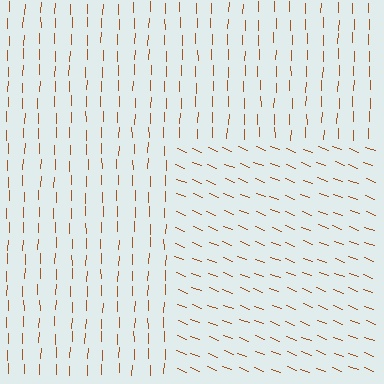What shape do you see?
I see a rectangle.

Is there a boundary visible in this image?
Yes, there is a texture boundary formed by a change in line orientation.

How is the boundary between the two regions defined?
The boundary is defined purely by a change in line orientation (approximately 70 degrees difference). All lines are the same color and thickness.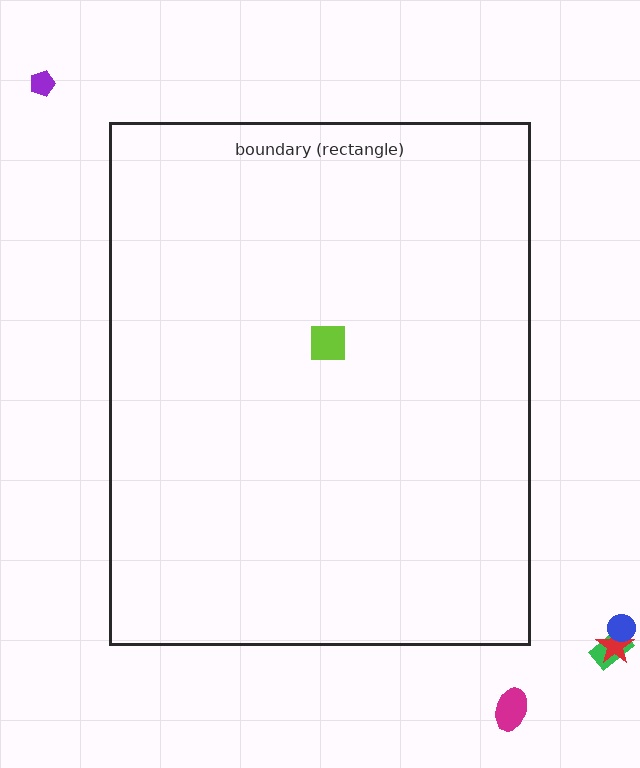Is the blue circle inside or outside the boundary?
Outside.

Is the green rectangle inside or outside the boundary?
Outside.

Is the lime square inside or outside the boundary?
Inside.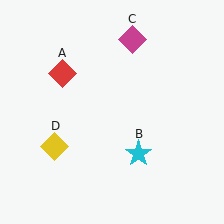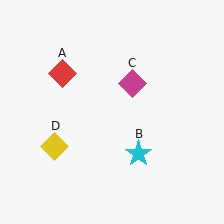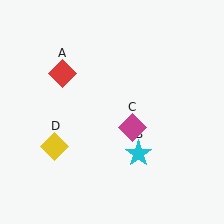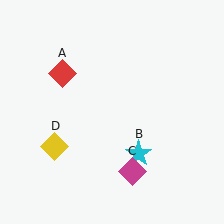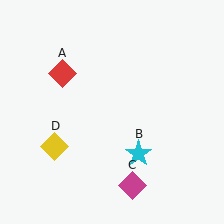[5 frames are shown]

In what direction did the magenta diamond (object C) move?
The magenta diamond (object C) moved down.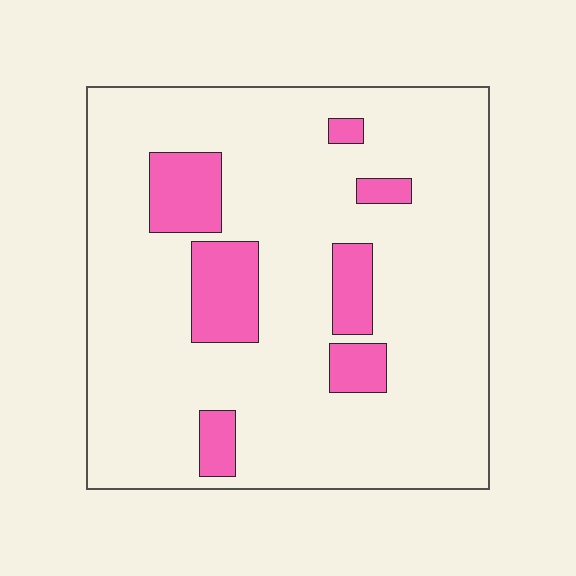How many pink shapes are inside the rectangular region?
7.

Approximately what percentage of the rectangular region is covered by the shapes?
Approximately 15%.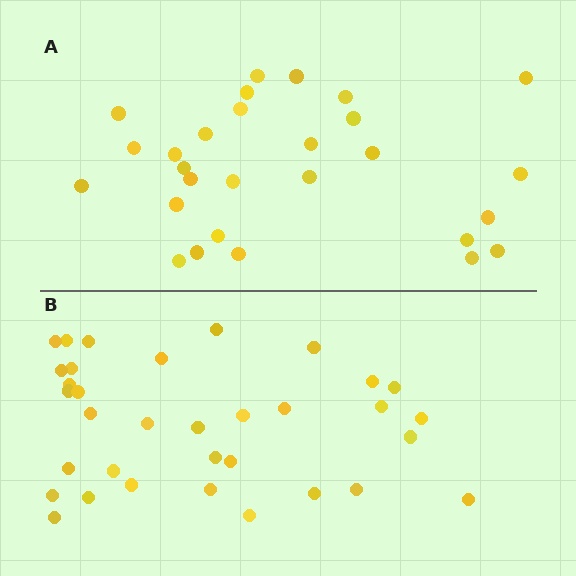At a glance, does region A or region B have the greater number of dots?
Region B (the bottom region) has more dots.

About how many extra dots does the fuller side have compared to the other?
Region B has about 6 more dots than region A.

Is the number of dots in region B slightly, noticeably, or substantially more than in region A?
Region B has only slightly more — the two regions are fairly close. The ratio is roughly 1.2 to 1.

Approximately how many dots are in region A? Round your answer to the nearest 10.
About 30 dots. (The exact count is 28, which rounds to 30.)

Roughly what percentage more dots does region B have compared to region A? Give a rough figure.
About 20% more.